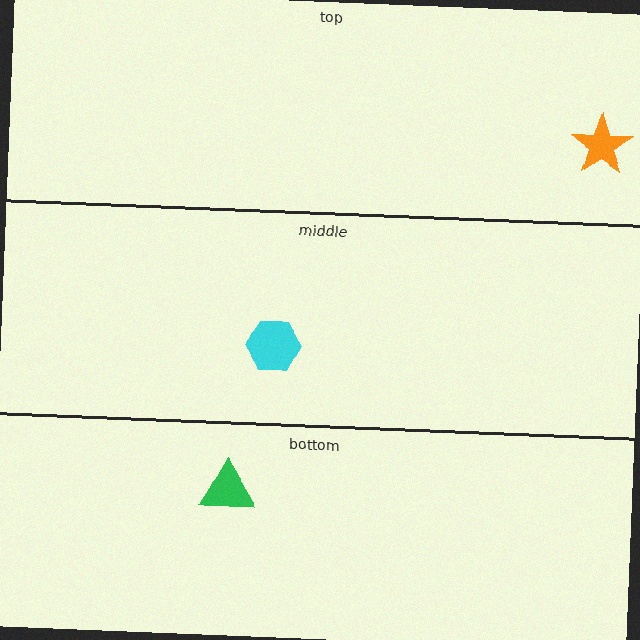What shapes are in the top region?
The orange star.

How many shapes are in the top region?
1.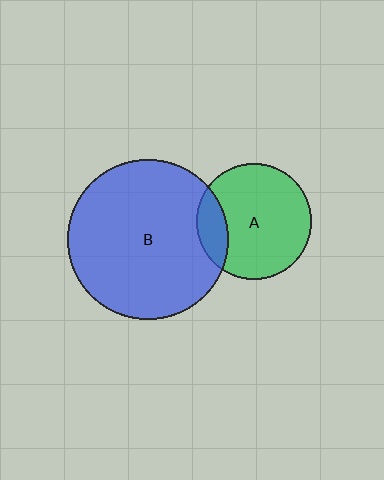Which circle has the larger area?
Circle B (blue).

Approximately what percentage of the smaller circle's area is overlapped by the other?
Approximately 15%.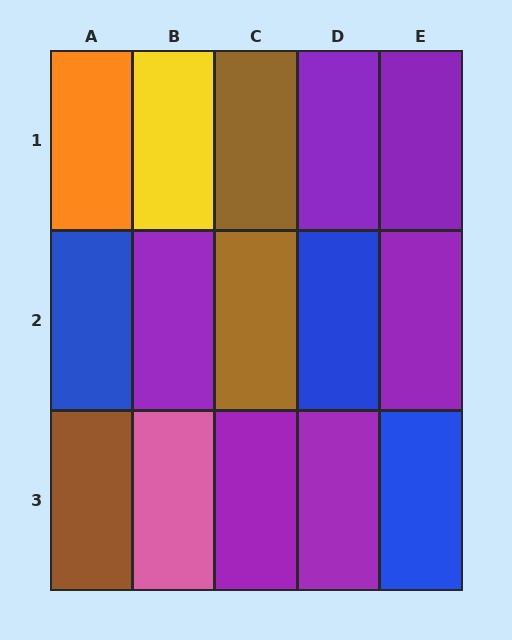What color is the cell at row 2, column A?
Blue.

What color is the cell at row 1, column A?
Orange.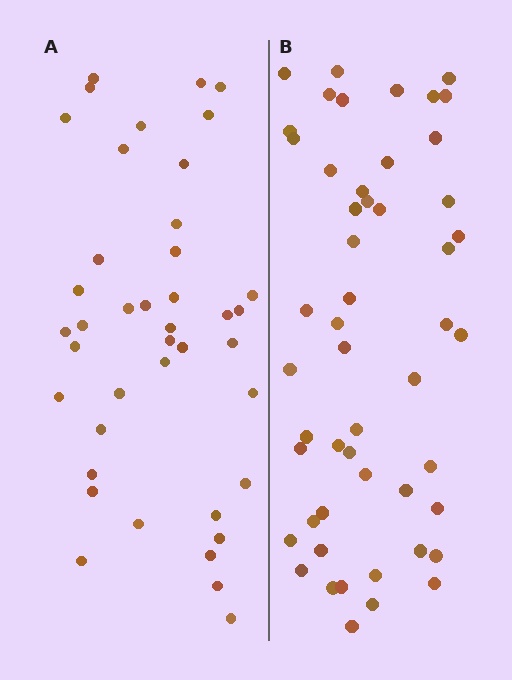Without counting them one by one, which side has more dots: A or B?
Region B (the right region) has more dots.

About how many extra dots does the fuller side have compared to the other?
Region B has roughly 10 or so more dots than region A.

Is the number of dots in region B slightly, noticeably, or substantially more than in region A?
Region B has only slightly more — the two regions are fairly close. The ratio is roughly 1.2 to 1.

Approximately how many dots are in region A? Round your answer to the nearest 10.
About 40 dots. (The exact count is 41, which rounds to 40.)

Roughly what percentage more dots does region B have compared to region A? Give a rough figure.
About 25% more.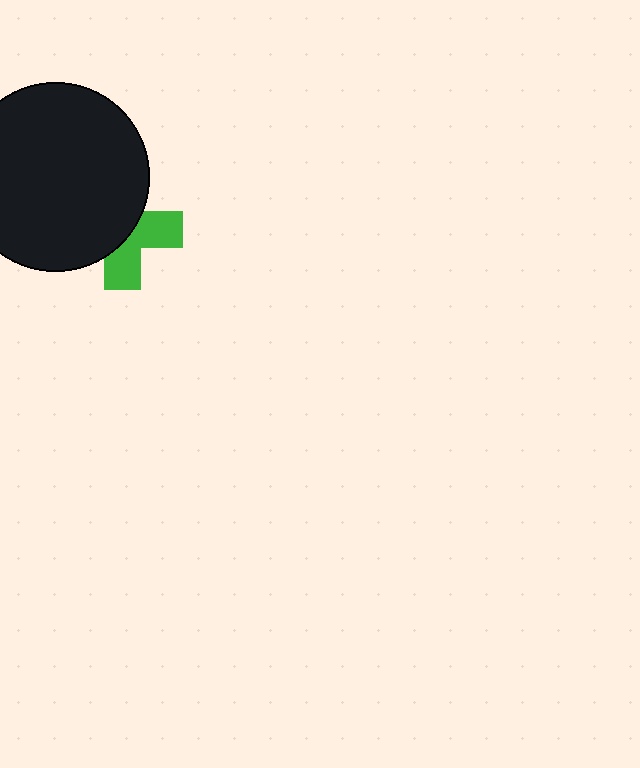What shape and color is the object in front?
The object in front is a black circle.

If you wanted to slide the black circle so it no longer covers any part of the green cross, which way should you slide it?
Slide it toward the upper-left — that is the most direct way to separate the two shapes.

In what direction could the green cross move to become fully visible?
The green cross could move toward the lower-right. That would shift it out from behind the black circle entirely.